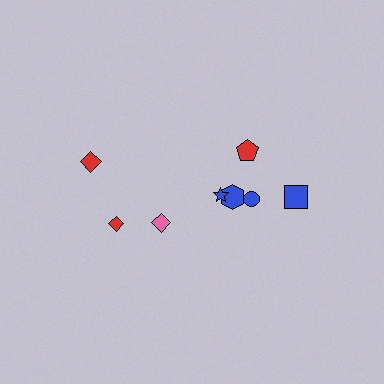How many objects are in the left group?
There are 3 objects.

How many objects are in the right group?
There are 5 objects.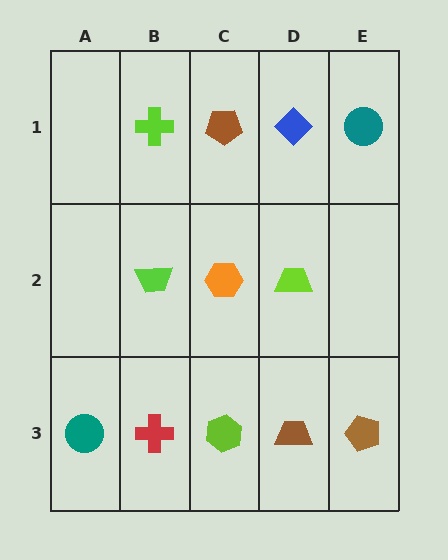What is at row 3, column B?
A red cross.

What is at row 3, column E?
A brown pentagon.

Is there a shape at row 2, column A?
No, that cell is empty.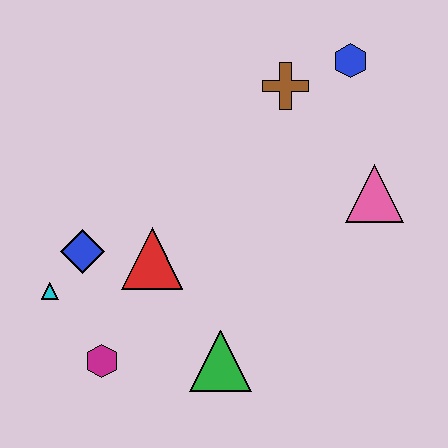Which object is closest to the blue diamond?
The cyan triangle is closest to the blue diamond.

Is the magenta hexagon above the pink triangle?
No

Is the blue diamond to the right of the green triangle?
No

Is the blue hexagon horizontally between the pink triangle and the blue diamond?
Yes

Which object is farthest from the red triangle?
The blue hexagon is farthest from the red triangle.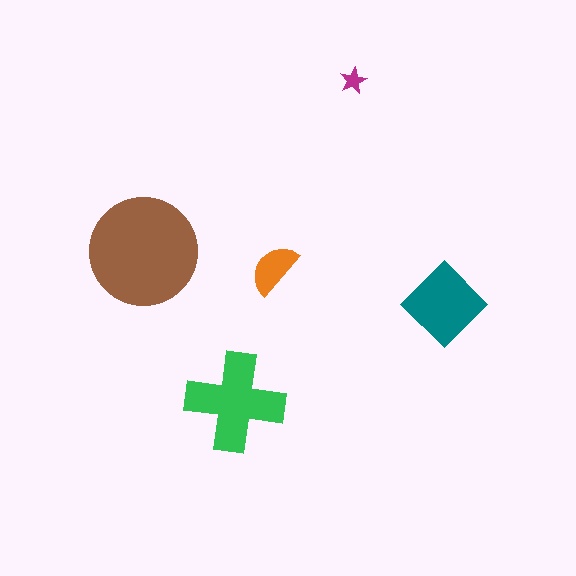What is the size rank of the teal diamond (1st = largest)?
3rd.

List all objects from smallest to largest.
The magenta star, the orange semicircle, the teal diamond, the green cross, the brown circle.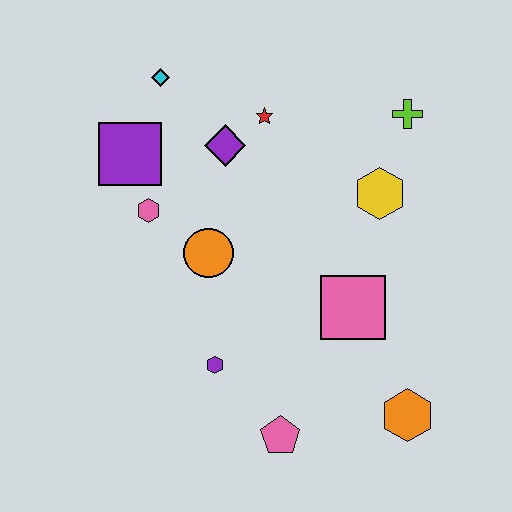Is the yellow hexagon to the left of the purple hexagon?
No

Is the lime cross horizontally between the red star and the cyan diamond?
No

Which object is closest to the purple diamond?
The red star is closest to the purple diamond.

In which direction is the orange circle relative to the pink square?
The orange circle is to the left of the pink square.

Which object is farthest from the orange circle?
The orange hexagon is farthest from the orange circle.